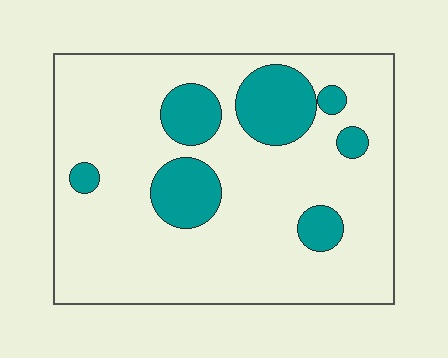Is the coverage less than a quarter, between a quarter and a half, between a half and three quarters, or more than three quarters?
Less than a quarter.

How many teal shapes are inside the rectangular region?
7.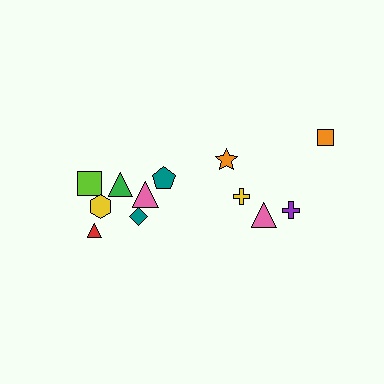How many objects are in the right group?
There are 5 objects.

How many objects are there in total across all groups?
There are 12 objects.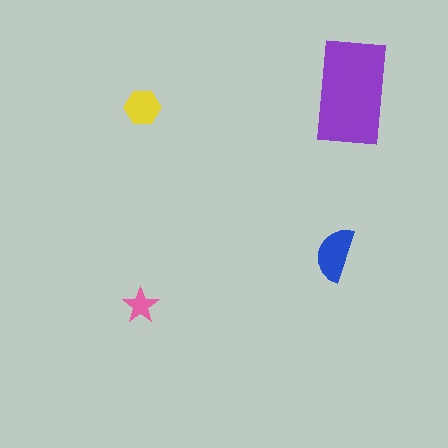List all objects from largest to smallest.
The purple rectangle, the blue semicircle, the yellow hexagon, the pink star.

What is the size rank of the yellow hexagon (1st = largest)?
3rd.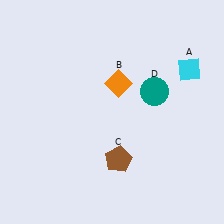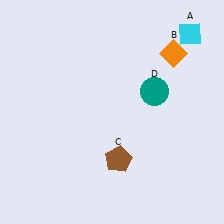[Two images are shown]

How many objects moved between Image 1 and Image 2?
2 objects moved between the two images.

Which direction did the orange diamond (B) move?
The orange diamond (B) moved right.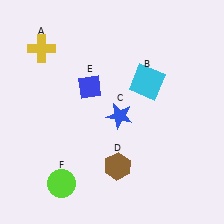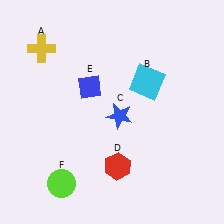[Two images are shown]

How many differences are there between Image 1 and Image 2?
There is 1 difference between the two images.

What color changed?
The hexagon (D) changed from brown in Image 1 to red in Image 2.